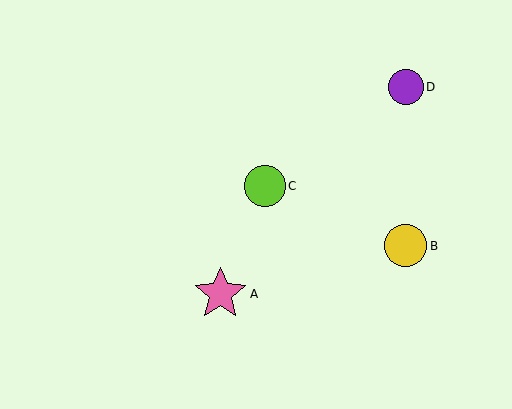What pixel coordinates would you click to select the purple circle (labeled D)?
Click at (406, 87) to select the purple circle D.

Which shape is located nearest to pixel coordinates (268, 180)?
The lime circle (labeled C) at (265, 186) is nearest to that location.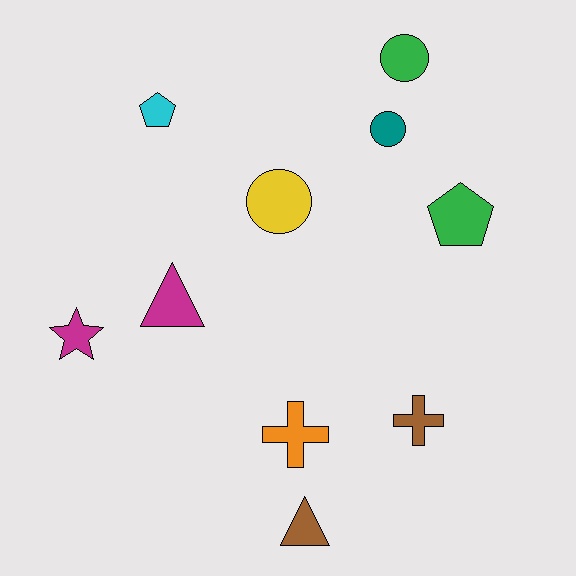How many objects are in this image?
There are 10 objects.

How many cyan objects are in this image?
There is 1 cyan object.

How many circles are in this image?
There are 3 circles.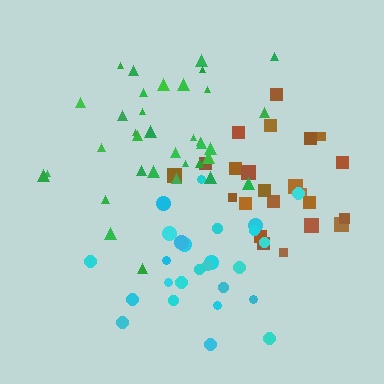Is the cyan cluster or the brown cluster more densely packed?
Cyan.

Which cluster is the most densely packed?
Cyan.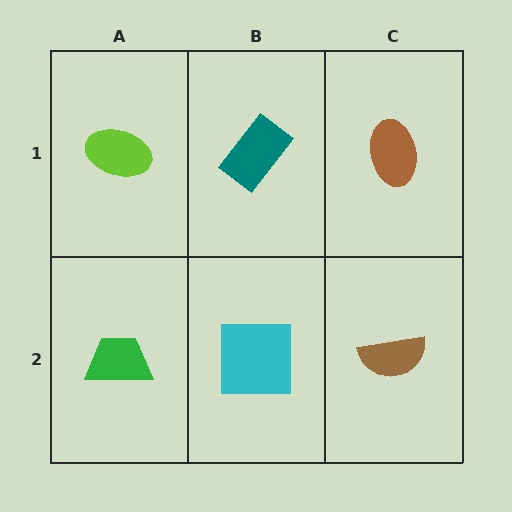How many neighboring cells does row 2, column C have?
2.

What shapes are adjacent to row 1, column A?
A green trapezoid (row 2, column A), a teal rectangle (row 1, column B).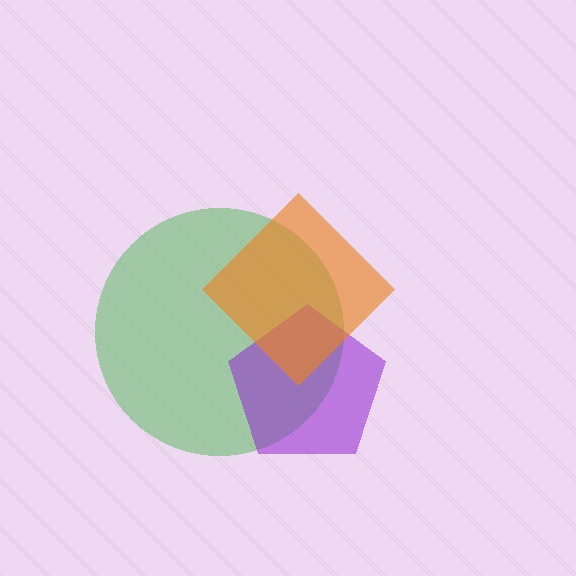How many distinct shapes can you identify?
There are 3 distinct shapes: a green circle, a purple pentagon, an orange diamond.